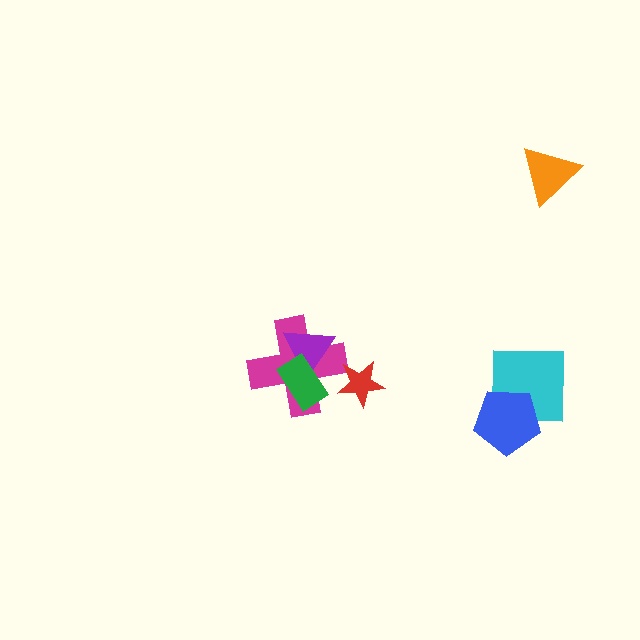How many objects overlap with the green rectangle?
2 objects overlap with the green rectangle.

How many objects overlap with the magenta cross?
3 objects overlap with the magenta cross.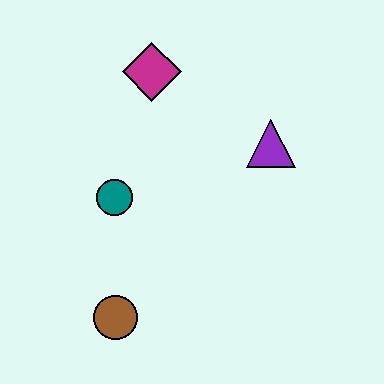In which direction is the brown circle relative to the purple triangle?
The brown circle is below the purple triangle.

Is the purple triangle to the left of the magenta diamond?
No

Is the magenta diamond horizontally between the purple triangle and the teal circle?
Yes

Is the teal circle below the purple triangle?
Yes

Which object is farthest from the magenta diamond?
The brown circle is farthest from the magenta diamond.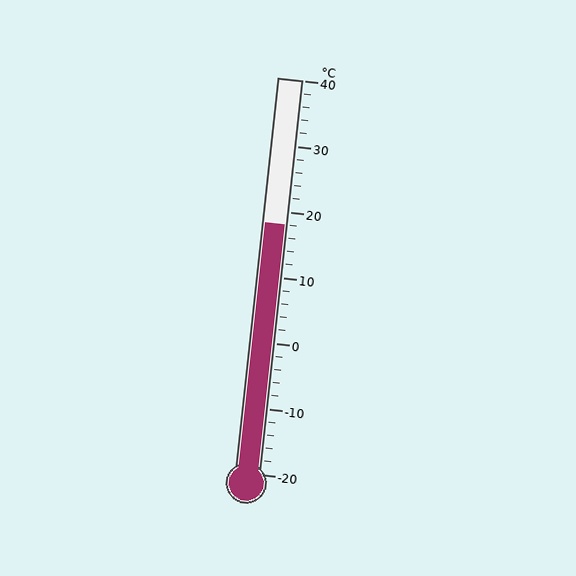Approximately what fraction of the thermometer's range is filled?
The thermometer is filled to approximately 65% of its range.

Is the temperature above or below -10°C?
The temperature is above -10°C.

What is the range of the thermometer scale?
The thermometer scale ranges from -20°C to 40°C.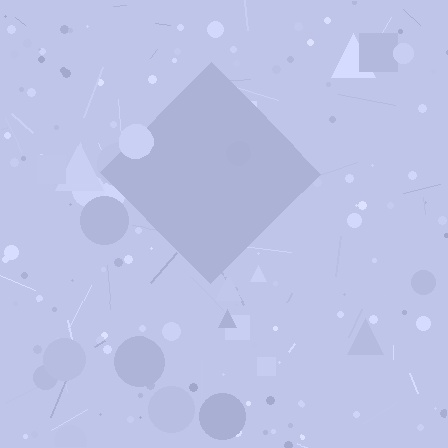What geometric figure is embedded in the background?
A diamond is embedded in the background.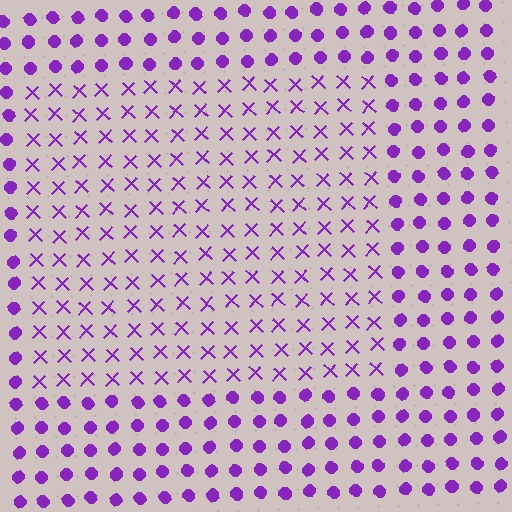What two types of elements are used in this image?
The image uses X marks inside the rectangle region and circles outside it.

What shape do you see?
I see a rectangle.